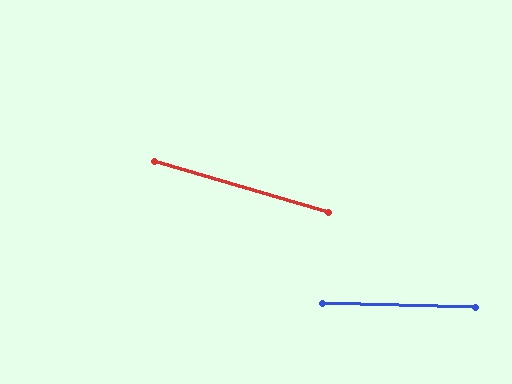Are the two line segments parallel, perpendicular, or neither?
Neither parallel nor perpendicular — they differ by about 15°.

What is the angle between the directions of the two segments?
Approximately 15 degrees.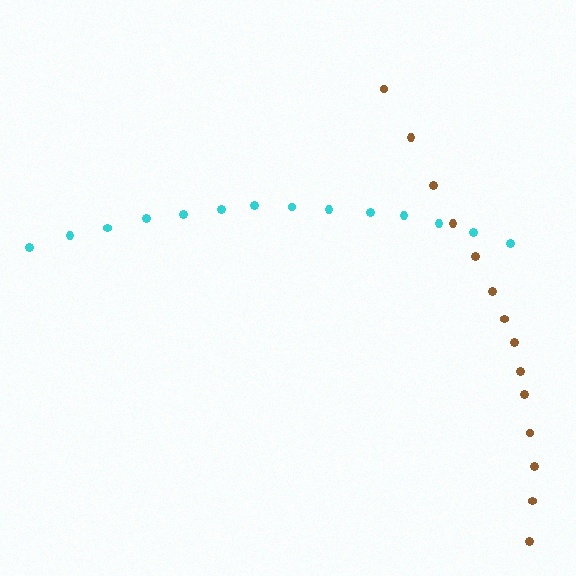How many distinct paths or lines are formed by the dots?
There are 2 distinct paths.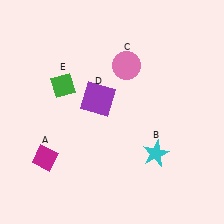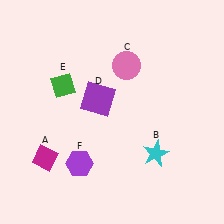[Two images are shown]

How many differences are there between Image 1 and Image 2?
There is 1 difference between the two images.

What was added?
A purple hexagon (F) was added in Image 2.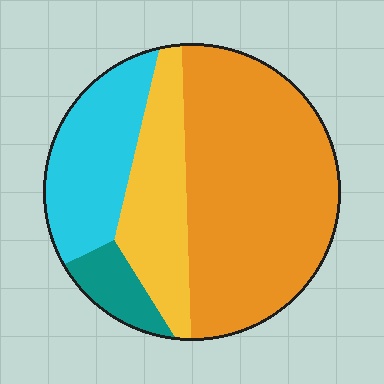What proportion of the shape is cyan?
Cyan takes up about one fifth (1/5) of the shape.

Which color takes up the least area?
Teal, at roughly 5%.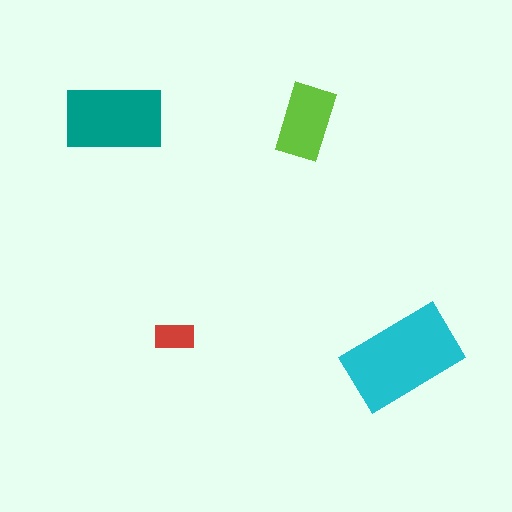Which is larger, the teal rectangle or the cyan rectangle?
The cyan one.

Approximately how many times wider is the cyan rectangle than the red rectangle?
About 3 times wider.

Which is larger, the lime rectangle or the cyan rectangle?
The cyan one.